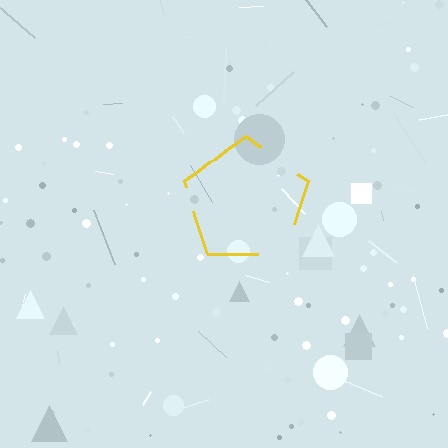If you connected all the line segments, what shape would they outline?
They would outline a pentagon.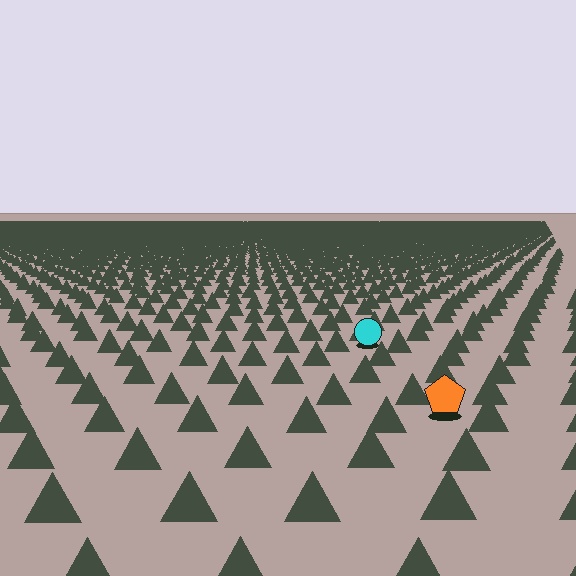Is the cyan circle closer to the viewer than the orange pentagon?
No. The orange pentagon is closer — you can tell from the texture gradient: the ground texture is coarser near it.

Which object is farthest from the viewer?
The cyan circle is farthest from the viewer. It appears smaller and the ground texture around it is denser.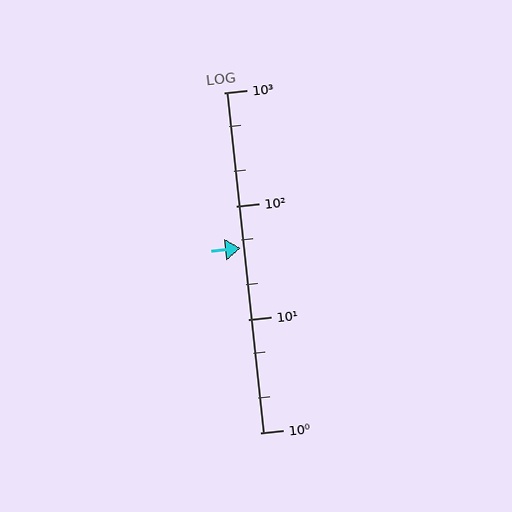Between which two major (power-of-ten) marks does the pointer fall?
The pointer is between 10 and 100.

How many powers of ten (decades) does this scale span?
The scale spans 3 decades, from 1 to 1000.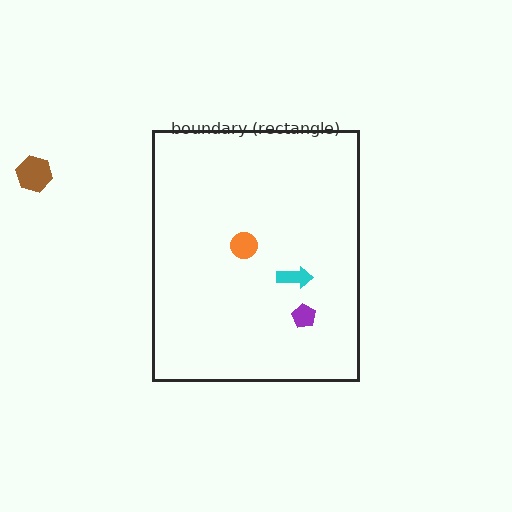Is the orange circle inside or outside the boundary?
Inside.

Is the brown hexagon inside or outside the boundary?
Outside.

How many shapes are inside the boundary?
3 inside, 1 outside.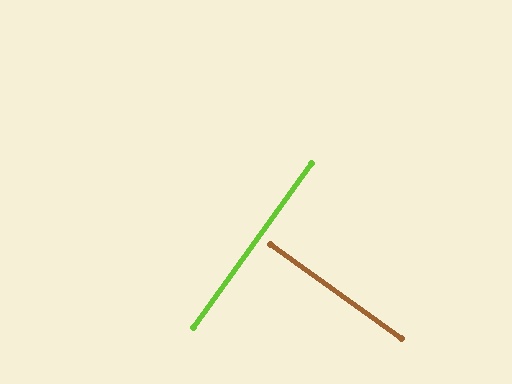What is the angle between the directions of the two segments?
Approximately 90 degrees.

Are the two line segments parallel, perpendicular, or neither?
Perpendicular — they meet at approximately 90°.